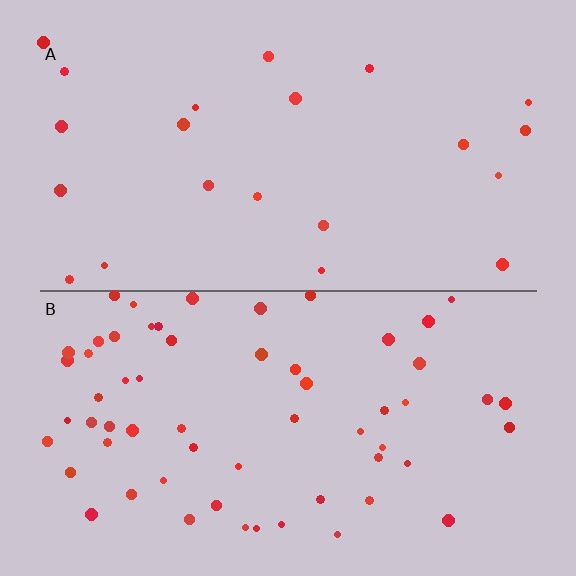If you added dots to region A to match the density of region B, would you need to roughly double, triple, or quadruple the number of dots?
Approximately triple.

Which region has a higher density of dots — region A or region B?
B (the bottom).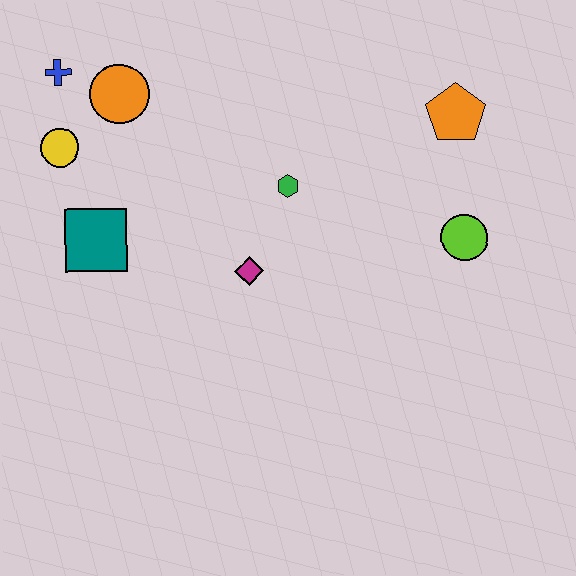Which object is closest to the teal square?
The yellow circle is closest to the teal square.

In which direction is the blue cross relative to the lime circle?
The blue cross is to the left of the lime circle.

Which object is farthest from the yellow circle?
The lime circle is farthest from the yellow circle.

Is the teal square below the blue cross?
Yes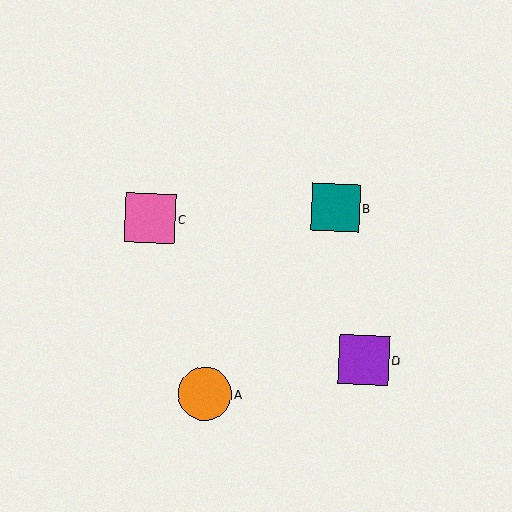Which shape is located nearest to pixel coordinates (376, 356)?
The purple square (labeled D) at (364, 360) is nearest to that location.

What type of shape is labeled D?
Shape D is a purple square.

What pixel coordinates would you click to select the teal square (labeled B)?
Click at (336, 208) to select the teal square B.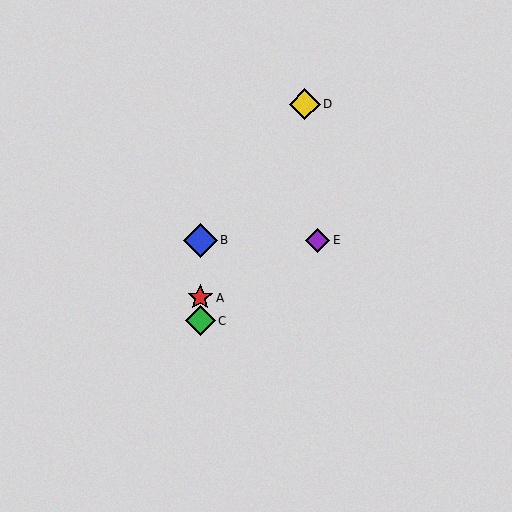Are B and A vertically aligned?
Yes, both are at x≈200.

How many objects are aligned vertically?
3 objects (A, B, C) are aligned vertically.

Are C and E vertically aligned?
No, C is at x≈200 and E is at x≈318.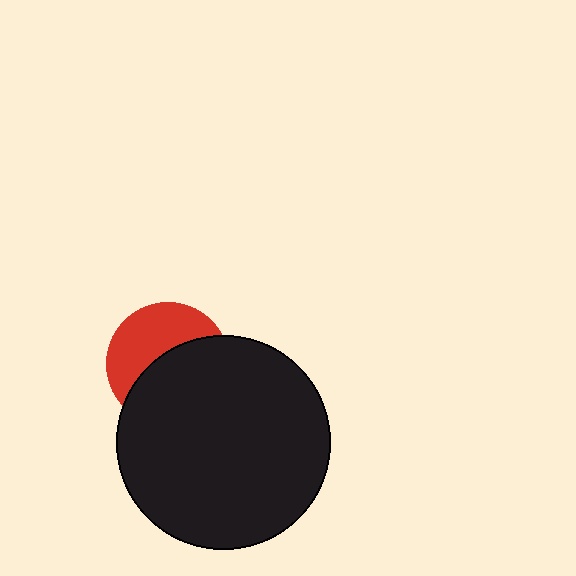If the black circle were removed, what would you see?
You would see the complete red circle.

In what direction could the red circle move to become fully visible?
The red circle could move up. That would shift it out from behind the black circle entirely.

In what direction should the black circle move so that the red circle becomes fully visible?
The black circle should move down. That is the shortest direction to clear the overlap and leave the red circle fully visible.